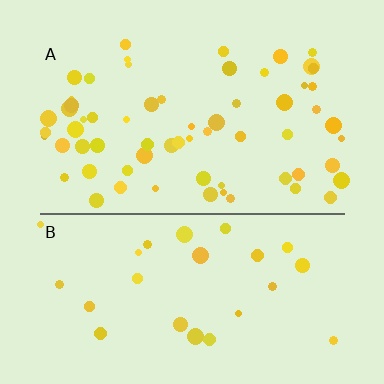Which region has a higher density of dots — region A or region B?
A (the top).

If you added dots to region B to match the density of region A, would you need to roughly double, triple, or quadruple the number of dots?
Approximately double.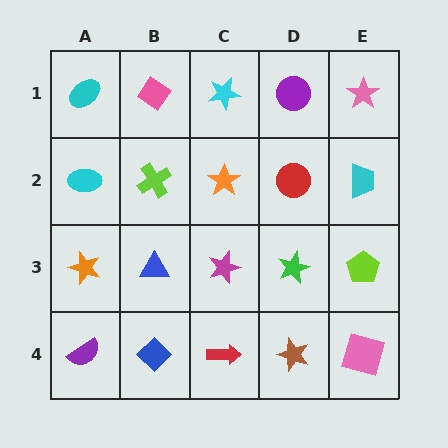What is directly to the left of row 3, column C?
A blue triangle.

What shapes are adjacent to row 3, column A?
A cyan ellipse (row 2, column A), a purple semicircle (row 4, column A), a blue triangle (row 3, column B).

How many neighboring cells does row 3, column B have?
4.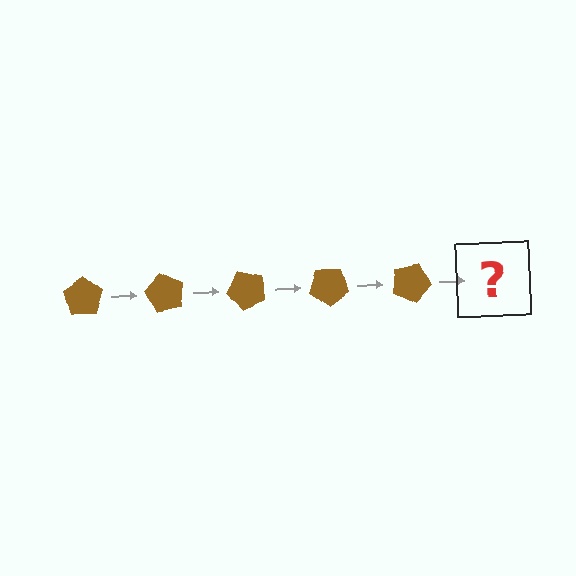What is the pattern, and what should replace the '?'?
The pattern is that the pentagon rotates 60 degrees each step. The '?' should be a brown pentagon rotated 300 degrees.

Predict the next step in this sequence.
The next step is a brown pentagon rotated 300 degrees.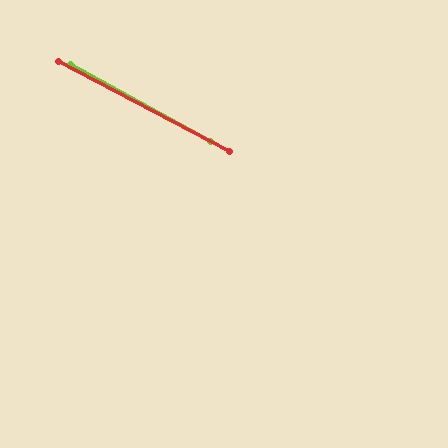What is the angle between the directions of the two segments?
Approximately 1 degree.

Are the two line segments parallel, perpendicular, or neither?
Parallel — their directions differ by only 1.2°.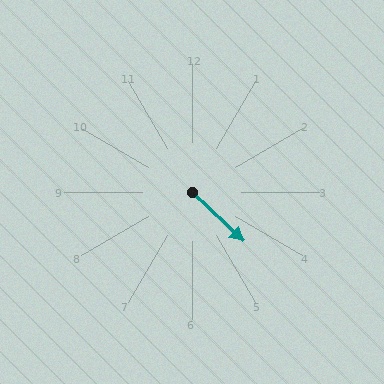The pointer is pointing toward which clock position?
Roughly 4 o'clock.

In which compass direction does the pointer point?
Southeast.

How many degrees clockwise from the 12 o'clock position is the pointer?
Approximately 134 degrees.